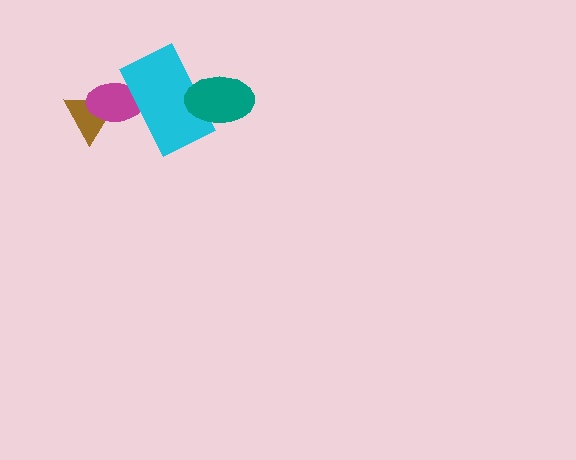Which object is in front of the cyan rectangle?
The teal ellipse is in front of the cyan rectangle.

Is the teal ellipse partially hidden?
No, no other shape covers it.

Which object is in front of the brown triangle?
The magenta ellipse is in front of the brown triangle.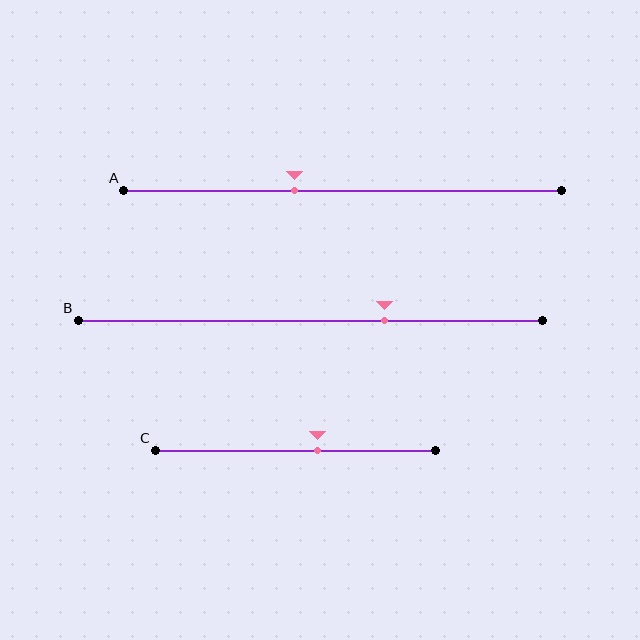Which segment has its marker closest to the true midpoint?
Segment C has its marker closest to the true midpoint.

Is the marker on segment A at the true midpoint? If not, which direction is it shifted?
No, the marker on segment A is shifted to the left by about 11% of the segment length.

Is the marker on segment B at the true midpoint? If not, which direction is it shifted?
No, the marker on segment B is shifted to the right by about 16% of the segment length.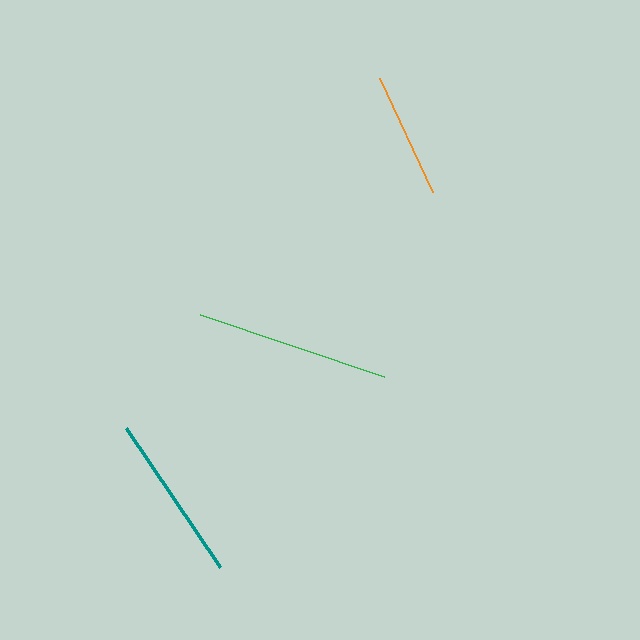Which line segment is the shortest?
The orange line is the shortest at approximately 126 pixels.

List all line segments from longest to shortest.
From longest to shortest: green, teal, orange.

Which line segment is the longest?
The green line is the longest at approximately 193 pixels.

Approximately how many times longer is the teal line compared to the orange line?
The teal line is approximately 1.3 times the length of the orange line.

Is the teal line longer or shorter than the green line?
The green line is longer than the teal line.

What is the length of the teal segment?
The teal segment is approximately 168 pixels long.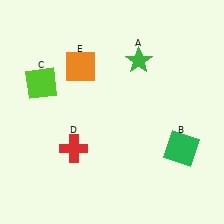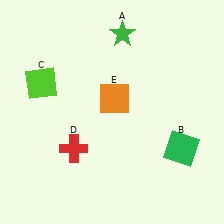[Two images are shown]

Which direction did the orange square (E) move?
The orange square (E) moved right.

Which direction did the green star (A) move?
The green star (A) moved up.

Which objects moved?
The objects that moved are: the green star (A), the orange square (E).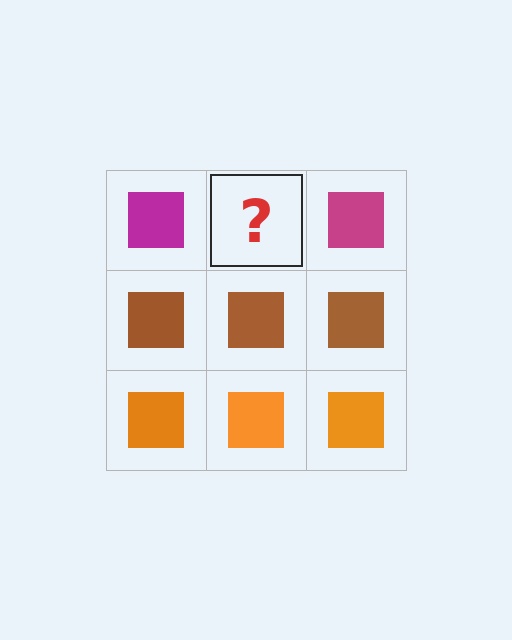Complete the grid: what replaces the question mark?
The question mark should be replaced with a magenta square.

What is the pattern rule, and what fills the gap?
The rule is that each row has a consistent color. The gap should be filled with a magenta square.